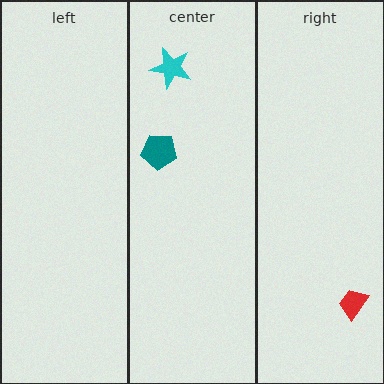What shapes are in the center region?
The cyan star, the teal pentagon.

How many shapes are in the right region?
1.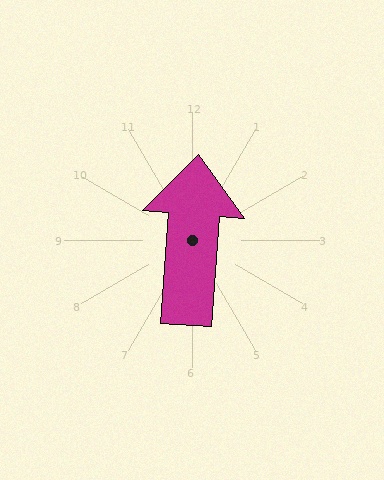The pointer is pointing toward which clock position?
Roughly 12 o'clock.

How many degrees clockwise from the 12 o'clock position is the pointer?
Approximately 4 degrees.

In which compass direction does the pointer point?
North.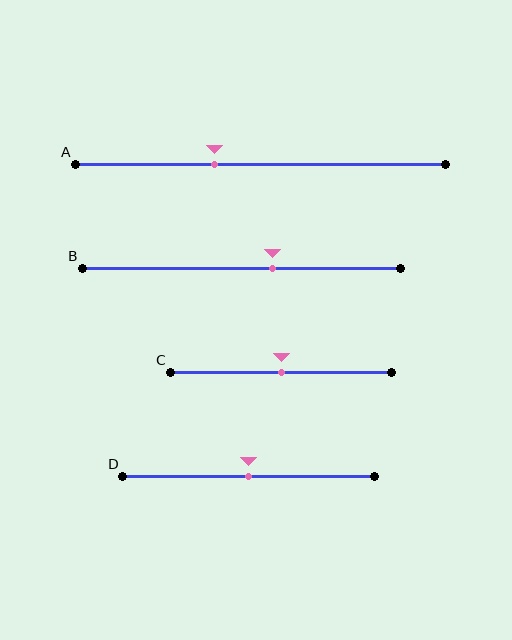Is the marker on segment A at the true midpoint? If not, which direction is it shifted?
No, the marker on segment A is shifted to the left by about 12% of the segment length.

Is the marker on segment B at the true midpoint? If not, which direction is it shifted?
No, the marker on segment B is shifted to the right by about 10% of the segment length.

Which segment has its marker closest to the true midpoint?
Segment C has its marker closest to the true midpoint.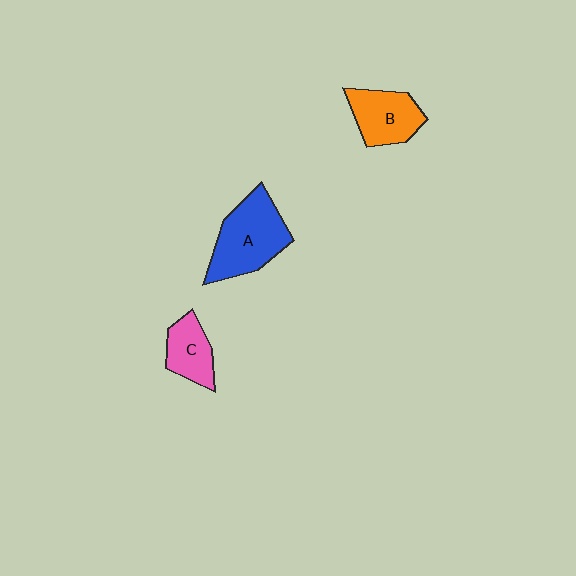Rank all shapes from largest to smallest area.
From largest to smallest: A (blue), B (orange), C (pink).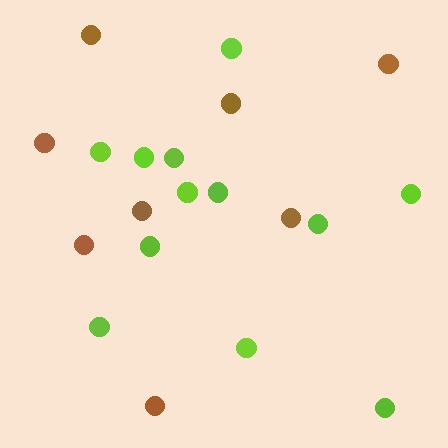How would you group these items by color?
There are 2 groups: one group of lime circles (12) and one group of brown circles (8).